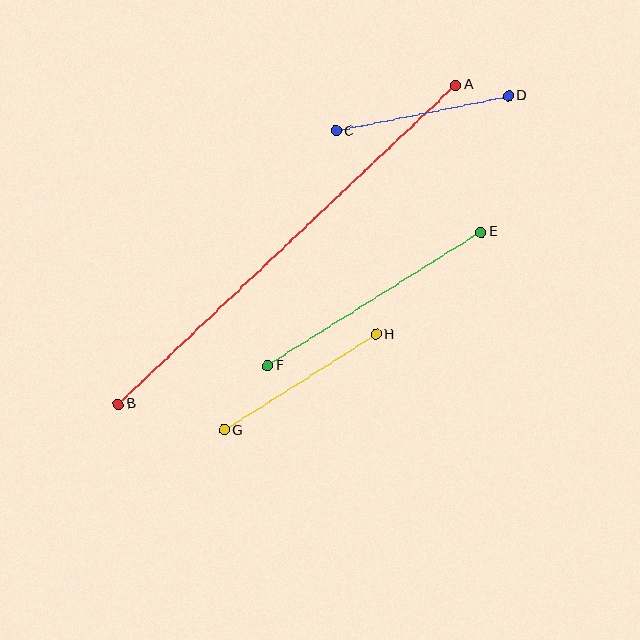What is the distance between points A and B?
The distance is approximately 464 pixels.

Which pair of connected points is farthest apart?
Points A and B are farthest apart.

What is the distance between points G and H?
The distance is approximately 179 pixels.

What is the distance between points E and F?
The distance is approximately 252 pixels.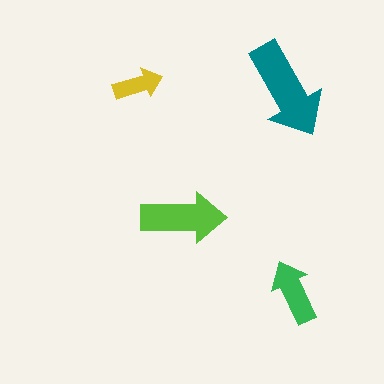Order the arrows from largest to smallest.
the teal one, the lime one, the green one, the yellow one.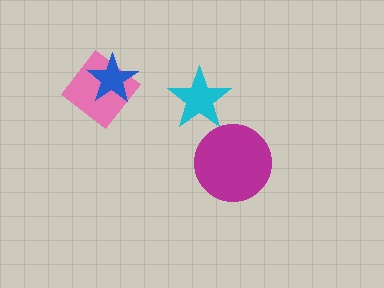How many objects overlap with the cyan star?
0 objects overlap with the cyan star.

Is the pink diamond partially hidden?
Yes, it is partially covered by another shape.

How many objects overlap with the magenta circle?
0 objects overlap with the magenta circle.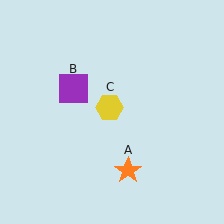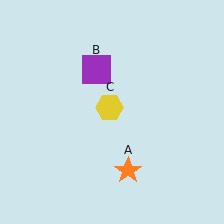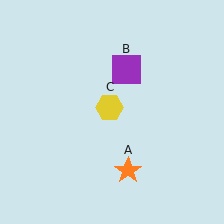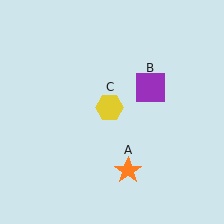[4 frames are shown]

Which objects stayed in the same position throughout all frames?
Orange star (object A) and yellow hexagon (object C) remained stationary.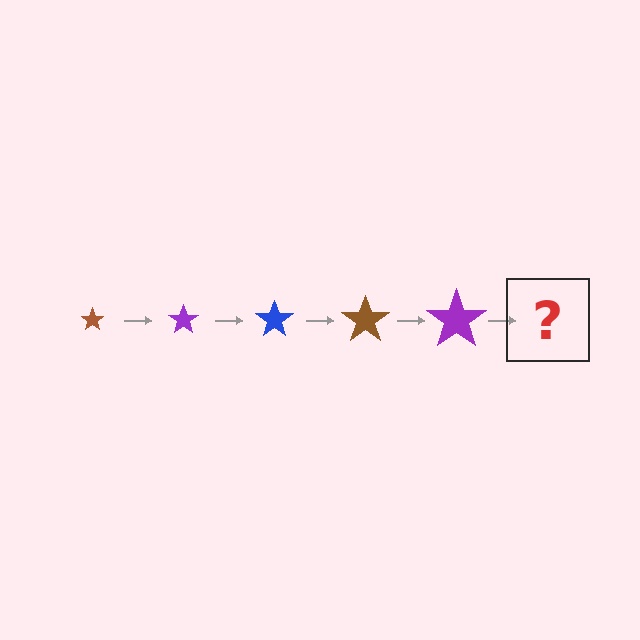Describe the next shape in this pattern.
It should be a blue star, larger than the previous one.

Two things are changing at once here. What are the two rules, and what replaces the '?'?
The two rules are that the star grows larger each step and the color cycles through brown, purple, and blue. The '?' should be a blue star, larger than the previous one.